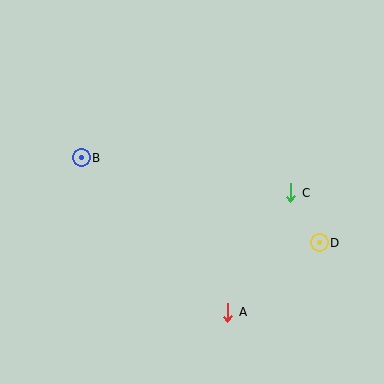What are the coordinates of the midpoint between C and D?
The midpoint between C and D is at (305, 218).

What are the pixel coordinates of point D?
Point D is at (319, 243).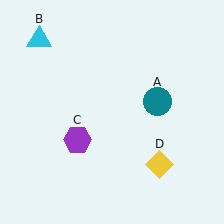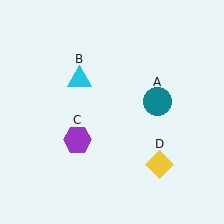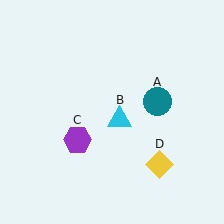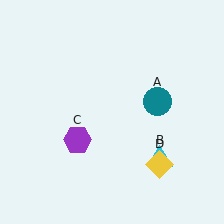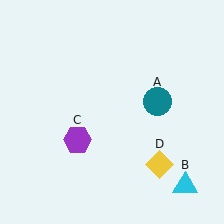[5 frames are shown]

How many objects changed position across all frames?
1 object changed position: cyan triangle (object B).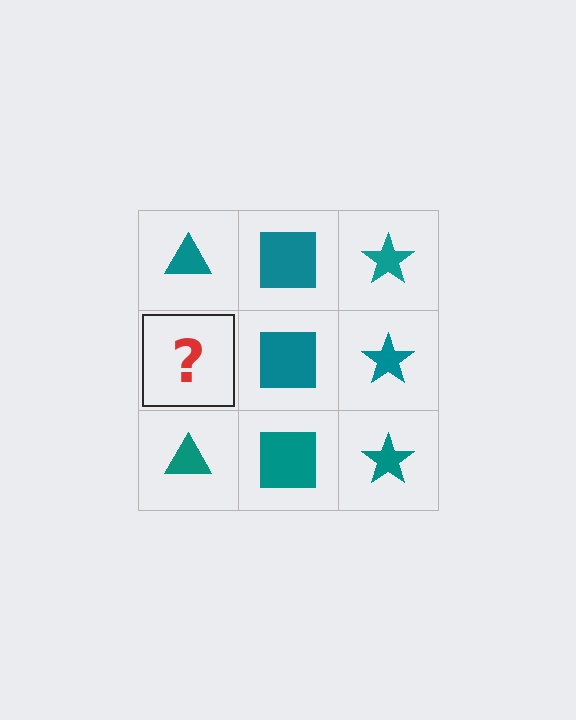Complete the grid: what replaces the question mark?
The question mark should be replaced with a teal triangle.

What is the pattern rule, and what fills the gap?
The rule is that each column has a consistent shape. The gap should be filled with a teal triangle.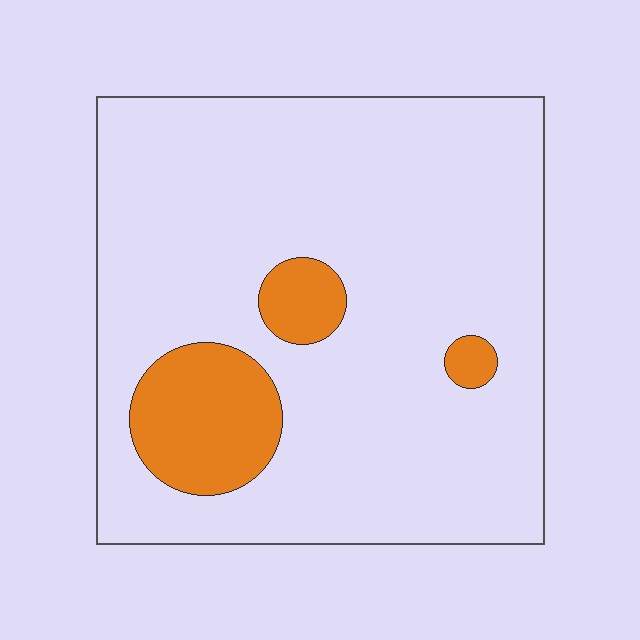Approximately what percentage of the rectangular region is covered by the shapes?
Approximately 15%.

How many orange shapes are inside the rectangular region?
3.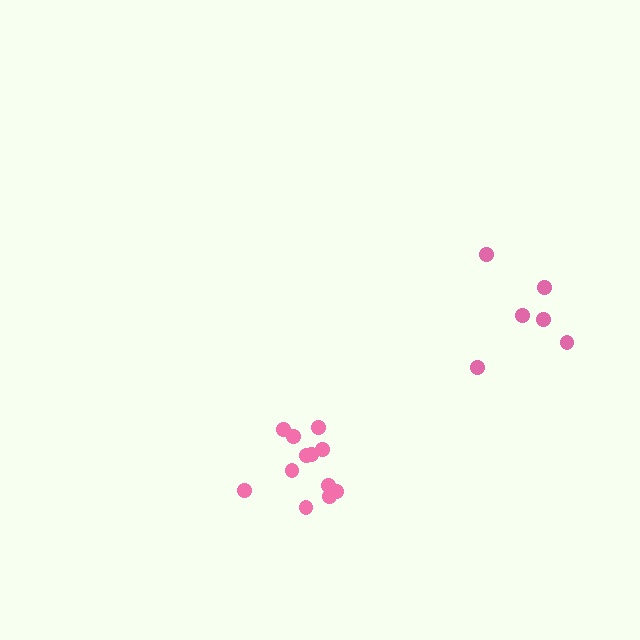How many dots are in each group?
Group 1: 12 dots, Group 2: 6 dots (18 total).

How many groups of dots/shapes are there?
There are 2 groups.